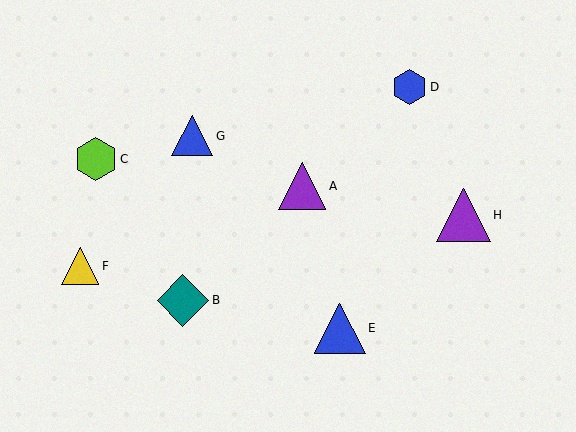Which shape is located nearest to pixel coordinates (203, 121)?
The blue triangle (labeled G) at (192, 136) is nearest to that location.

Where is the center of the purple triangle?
The center of the purple triangle is at (302, 186).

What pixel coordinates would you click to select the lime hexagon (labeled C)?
Click at (96, 159) to select the lime hexagon C.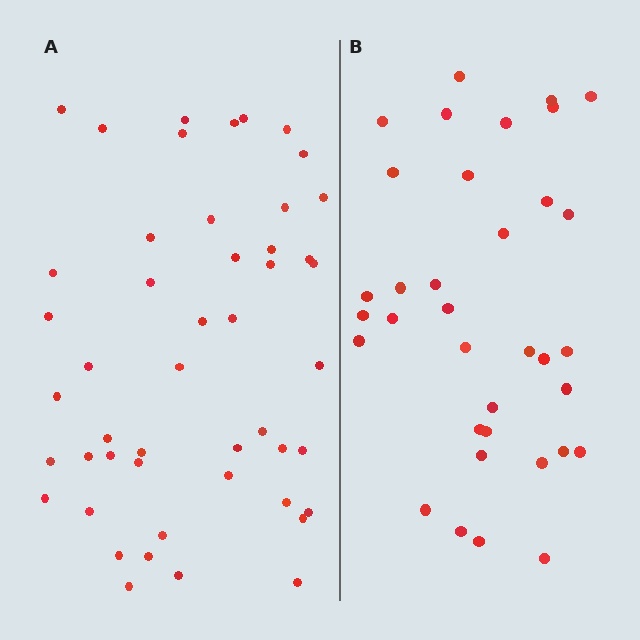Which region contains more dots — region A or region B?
Region A (the left region) has more dots.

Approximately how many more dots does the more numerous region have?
Region A has approximately 15 more dots than region B.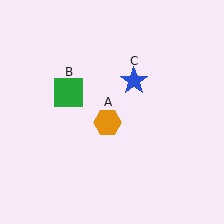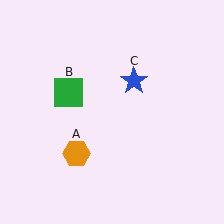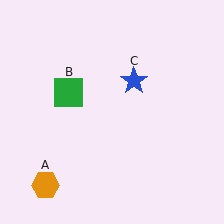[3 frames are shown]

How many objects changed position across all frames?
1 object changed position: orange hexagon (object A).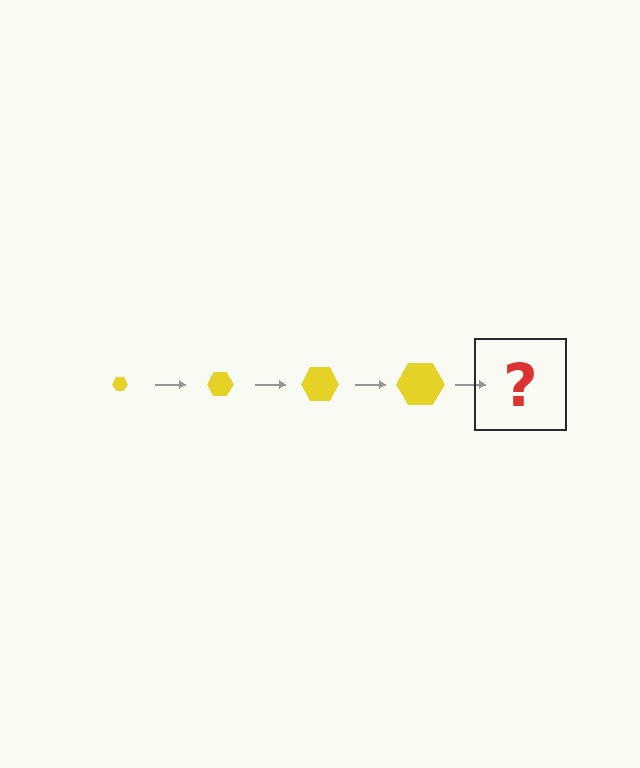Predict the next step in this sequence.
The next step is a yellow hexagon, larger than the previous one.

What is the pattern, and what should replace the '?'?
The pattern is that the hexagon gets progressively larger each step. The '?' should be a yellow hexagon, larger than the previous one.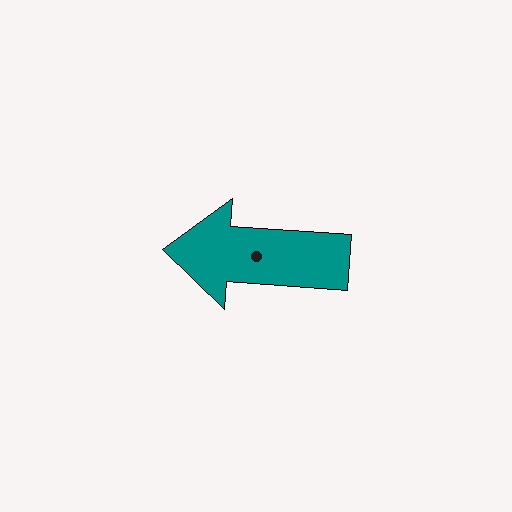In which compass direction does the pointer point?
West.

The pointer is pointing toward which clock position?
Roughly 9 o'clock.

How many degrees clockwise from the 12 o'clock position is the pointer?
Approximately 274 degrees.